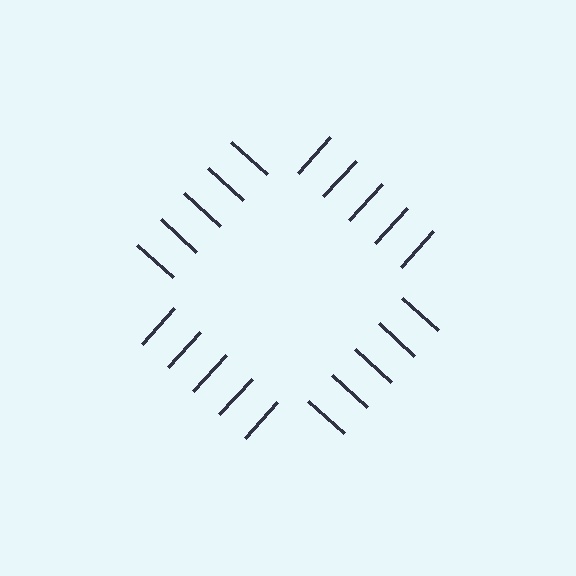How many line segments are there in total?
20 — 5 along each of the 4 edges.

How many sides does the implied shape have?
4 sides — the line-ends trace a square.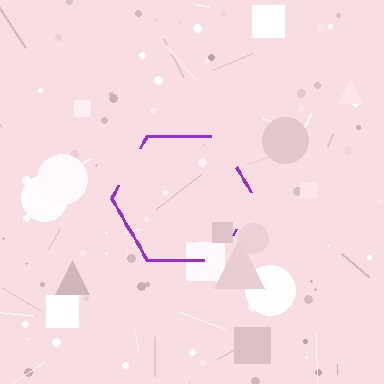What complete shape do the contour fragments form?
The contour fragments form a hexagon.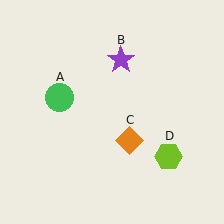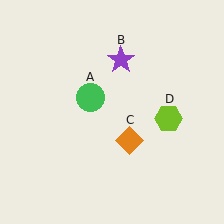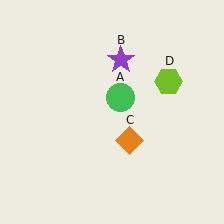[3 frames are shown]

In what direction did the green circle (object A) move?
The green circle (object A) moved right.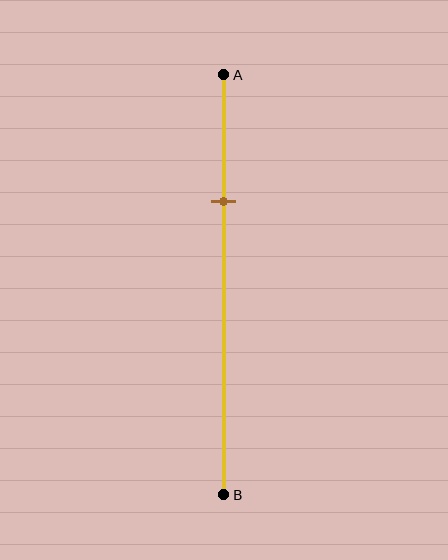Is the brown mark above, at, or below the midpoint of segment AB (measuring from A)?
The brown mark is above the midpoint of segment AB.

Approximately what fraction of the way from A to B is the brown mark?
The brown mark is approximately 30% of the way from A to B.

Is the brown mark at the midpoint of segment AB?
No, the mark is at about 30% from A, not at the 50% midpoint.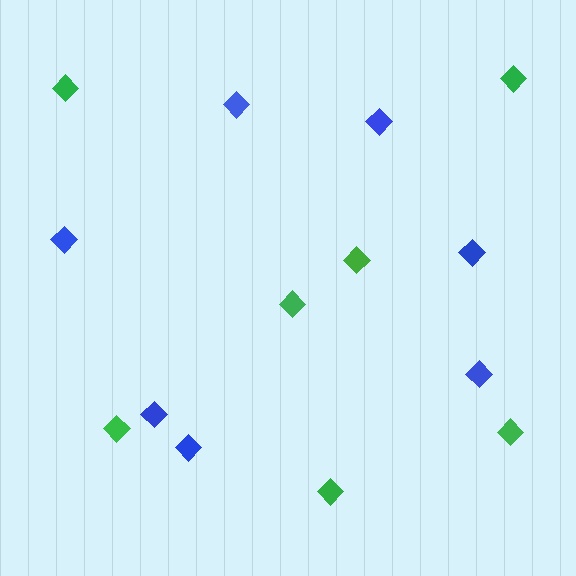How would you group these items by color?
There are 2 groups: one group of blue diamonds (7) and one group of green diamonds (7).